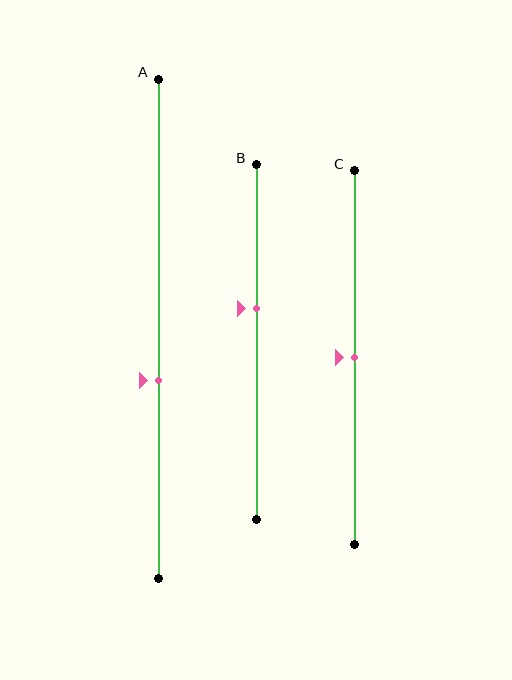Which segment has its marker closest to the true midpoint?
Segment C has its marker closest to the true midpoint.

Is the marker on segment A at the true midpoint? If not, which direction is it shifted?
No, the marker on segment A is shifted downward by about 10% of the segment length.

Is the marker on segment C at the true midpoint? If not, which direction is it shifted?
Yes, the marker on segment C is at the true midpoint.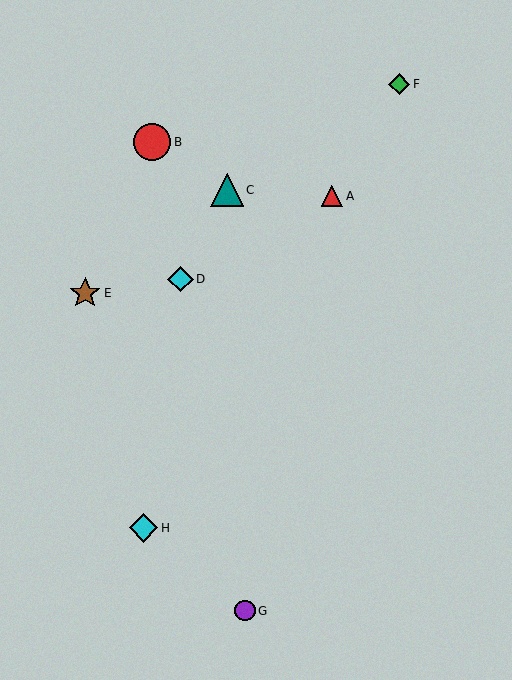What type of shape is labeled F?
Shape F is a green diamond.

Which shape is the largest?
The red circle (labeled B) is the largest.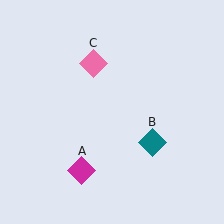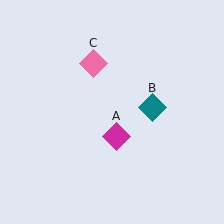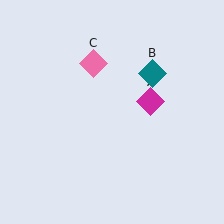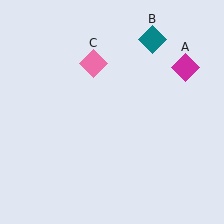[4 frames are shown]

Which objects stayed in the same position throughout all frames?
Pink diamond (object C) remained stationary.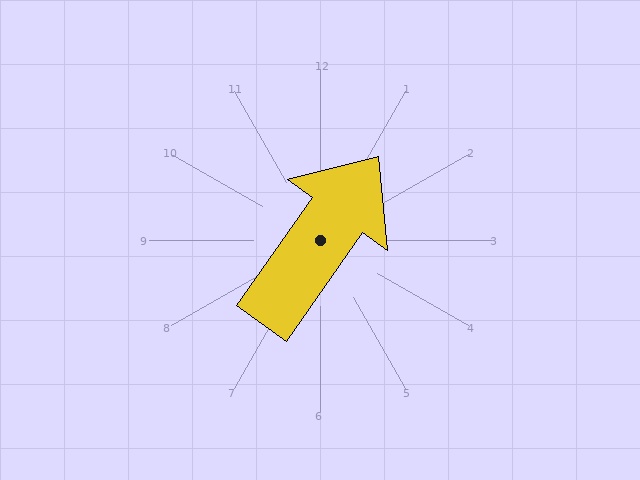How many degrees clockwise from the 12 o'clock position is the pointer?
Approximately 35 degrees.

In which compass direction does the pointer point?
Northeast.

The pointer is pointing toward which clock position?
Roughly 1 o'clock.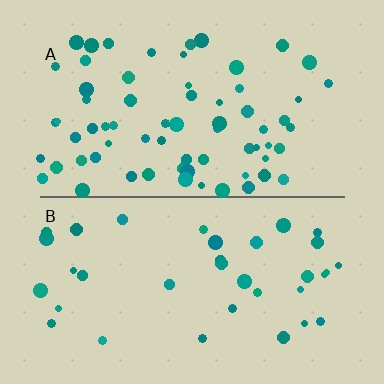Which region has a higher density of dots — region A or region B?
A (the top).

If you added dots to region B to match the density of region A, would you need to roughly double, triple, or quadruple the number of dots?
Approximately double.